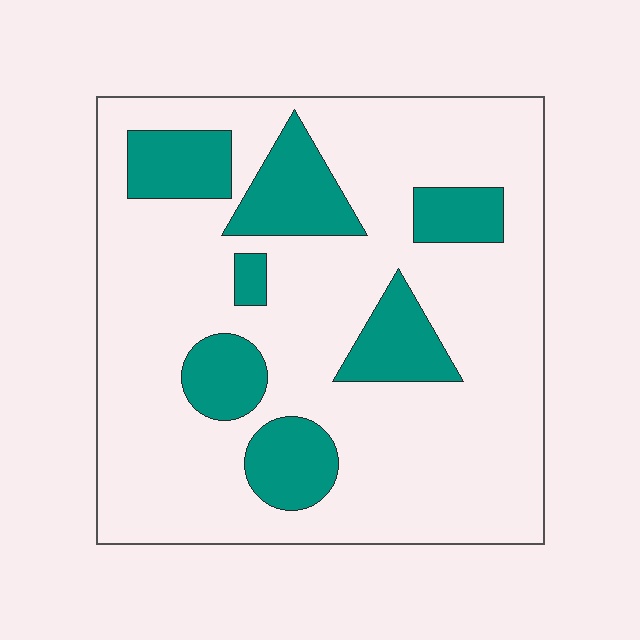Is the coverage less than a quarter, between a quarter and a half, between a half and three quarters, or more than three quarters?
Less than a quarter.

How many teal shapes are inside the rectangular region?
7.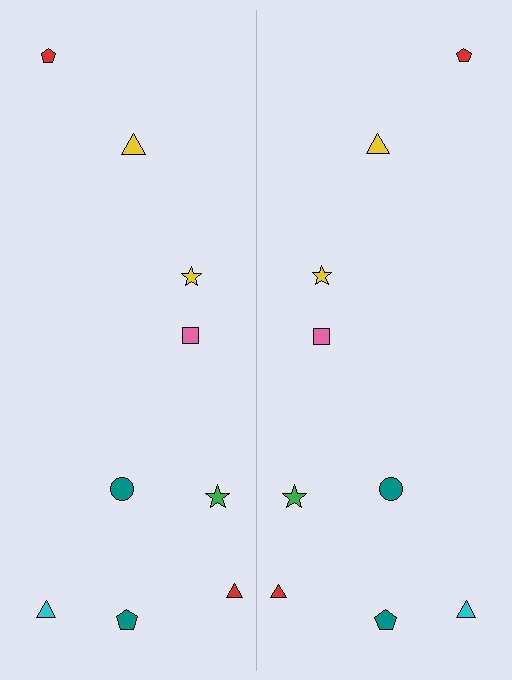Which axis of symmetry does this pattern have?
The pattern has a vertical axis of symmetry running through the center of the image.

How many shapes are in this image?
There are 18 shapes in this image.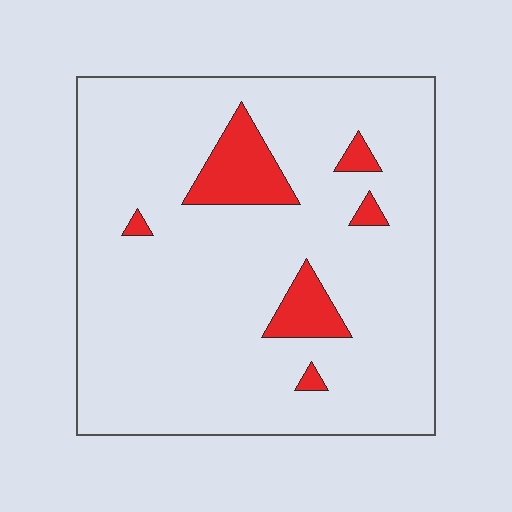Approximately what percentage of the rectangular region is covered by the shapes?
Approximately 10%.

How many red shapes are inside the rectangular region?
6.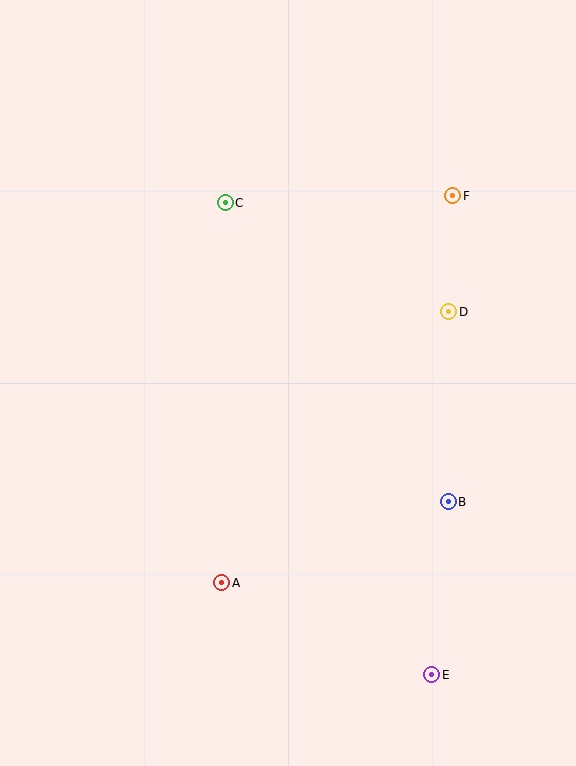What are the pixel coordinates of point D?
Point D is at (449, 312).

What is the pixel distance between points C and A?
The distance between C and A is 380 pixels.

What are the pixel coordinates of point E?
Point E is at (432, 675).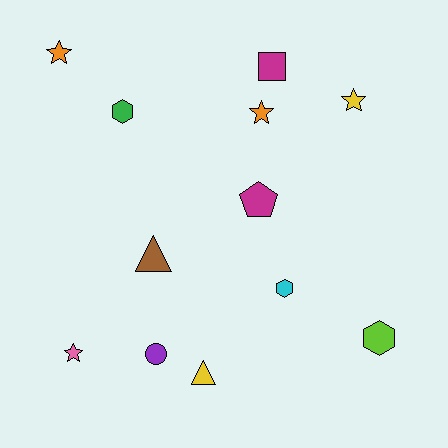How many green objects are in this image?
There is 1 green object.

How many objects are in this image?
There are 12 objects.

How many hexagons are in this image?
There are 3 hexagons.